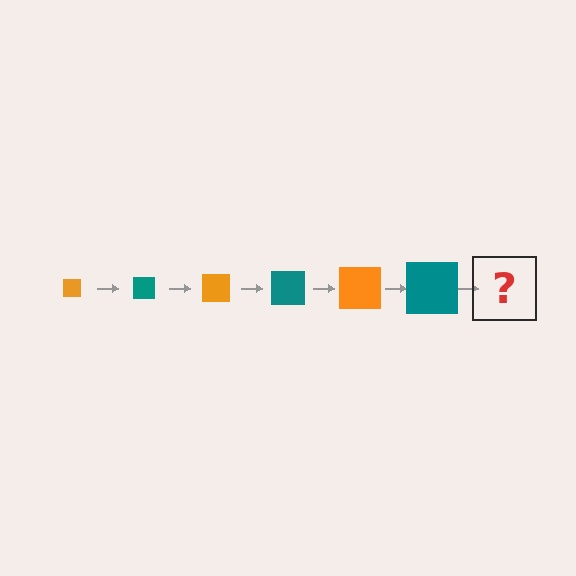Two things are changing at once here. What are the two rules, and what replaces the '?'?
The two rules are that the square grows larger each step and the color cycles through orange and teal. The '?' should be an orange square, larger than the previous one.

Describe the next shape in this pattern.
It should be an orange square, larger than the previous one.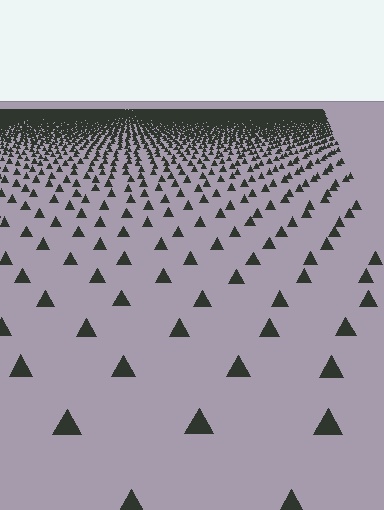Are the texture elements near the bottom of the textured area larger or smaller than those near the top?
Larger. Near the bottom, elements are closer to the viewer and appear at a bigger on-screen size.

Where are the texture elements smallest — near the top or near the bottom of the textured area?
Near the top.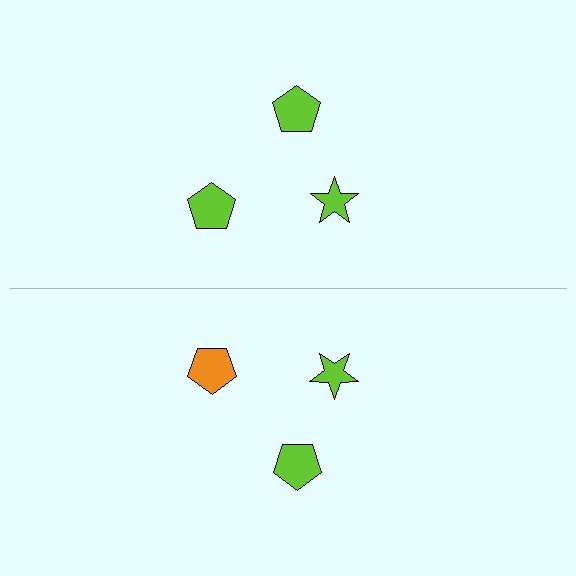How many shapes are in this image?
There are 6 shapes in this image.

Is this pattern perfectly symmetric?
No, the pattern is not perfectly symmetric. The orange pentagon on the bottom side breaks the symmetry — its mirror counterpart is lime.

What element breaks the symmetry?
The orange pentagon on the bottom side breaks the symmetry — its mirror counterpart is lime.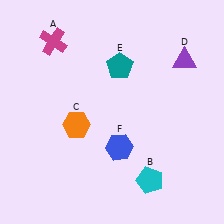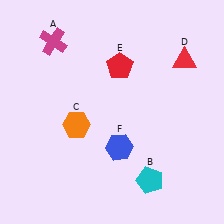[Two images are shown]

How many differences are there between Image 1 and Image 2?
There are 2 differences between the two images.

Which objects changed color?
D changed from purple to red. E changed from teal to red.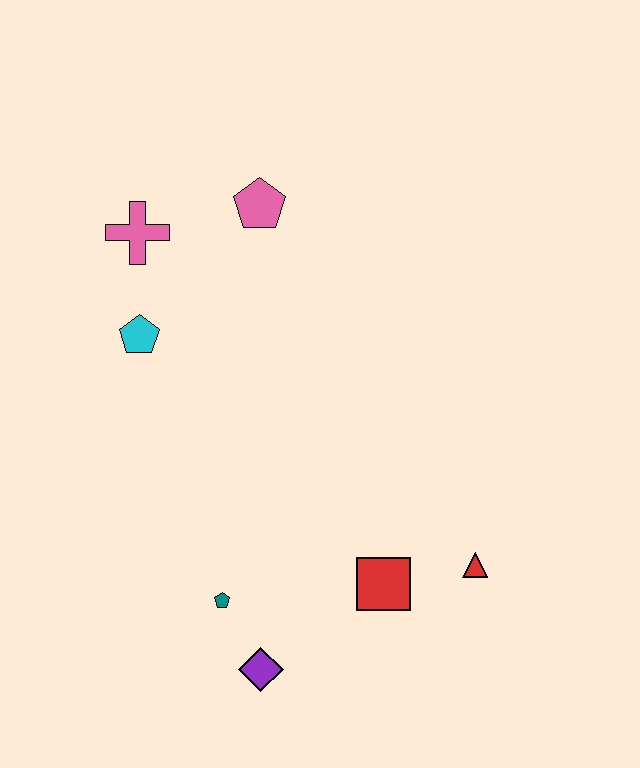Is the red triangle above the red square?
Yes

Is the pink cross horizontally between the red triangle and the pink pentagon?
No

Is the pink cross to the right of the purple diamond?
No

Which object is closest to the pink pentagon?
The pink cross is closest to the pink pentagon.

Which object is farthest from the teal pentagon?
The pink pentagon is farthest from the teal pentagon.